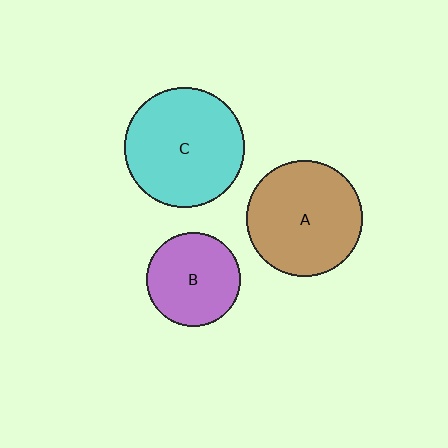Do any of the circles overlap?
No, none of the circles overlap.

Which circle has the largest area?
Circle C (cyan).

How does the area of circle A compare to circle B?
Approximately 1.5 times.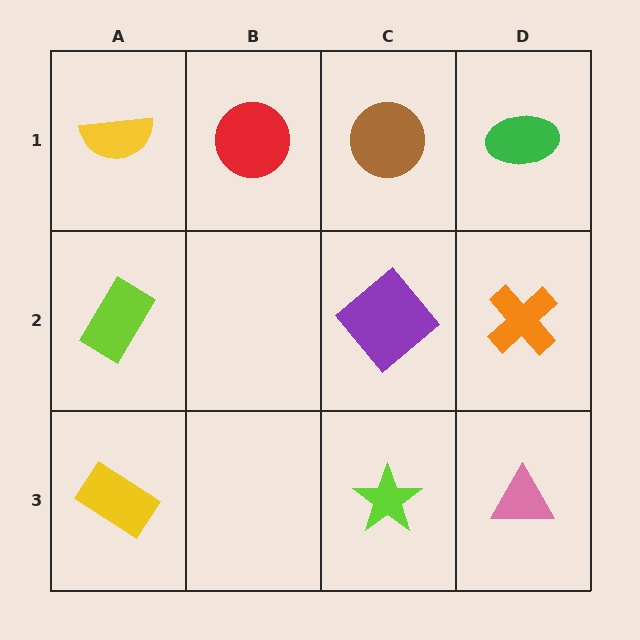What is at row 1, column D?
A green ellipse.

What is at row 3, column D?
A pink triangle.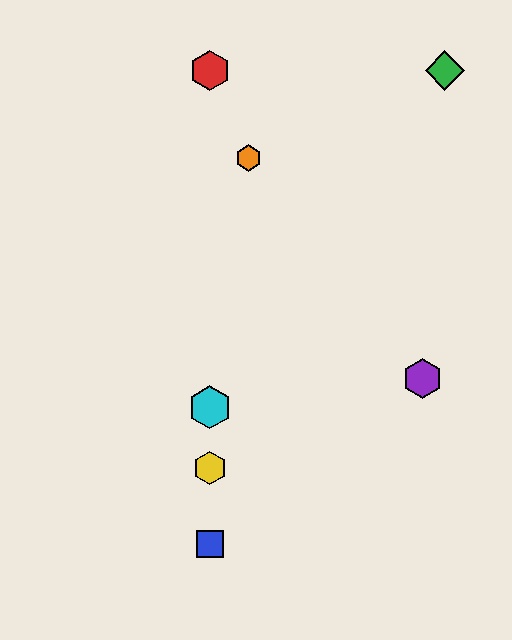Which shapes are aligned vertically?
The red hexagon, the blue square, the yellow hexagon, the cyan hexagon are aligned vertically.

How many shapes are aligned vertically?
4 shapes (the red hexagon, the blue square, the yellow hexagon, the cyan hexagon) are aligned vertically.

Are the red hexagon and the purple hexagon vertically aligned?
No, the red hexagon is at x≈210 and the purple hexagon is at x≈422.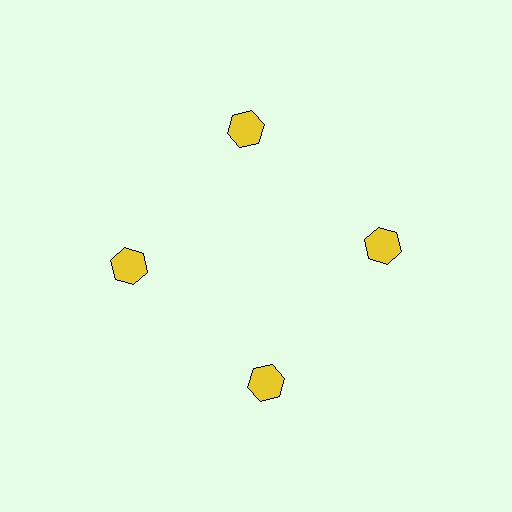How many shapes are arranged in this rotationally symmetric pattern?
There are 4 shapes, arranged in 4 groups of 1.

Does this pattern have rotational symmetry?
Yes, this pattern has 4-fold rotational symmetry. It looks the same after rotating 90 degrees around the center.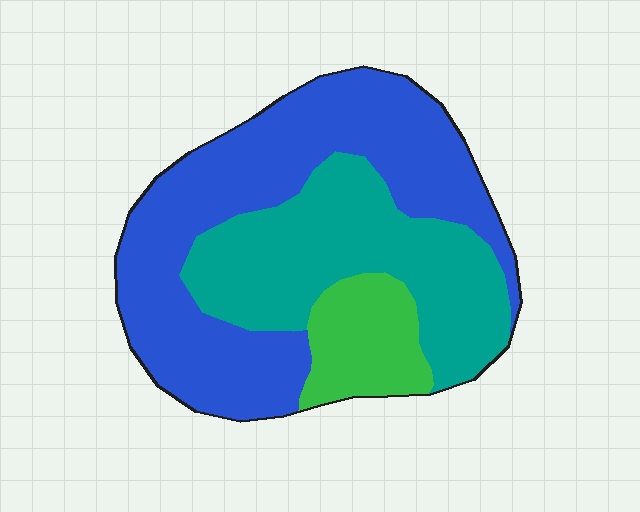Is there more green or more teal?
Teal.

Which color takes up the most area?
Blue, at roughly 50%.